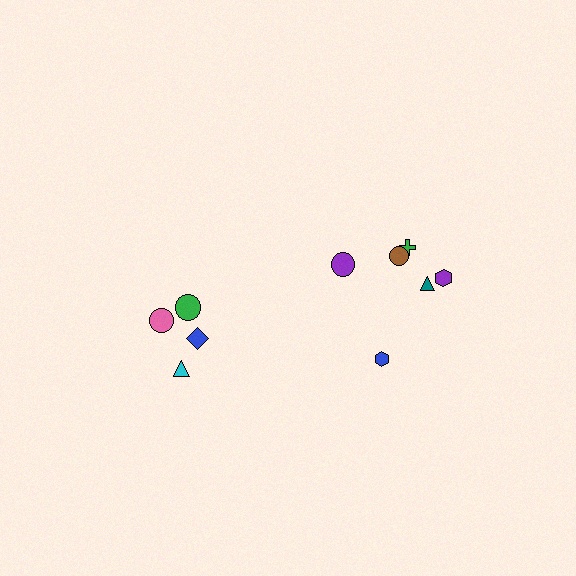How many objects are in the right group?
There are 6 objects.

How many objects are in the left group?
There are 4 objects.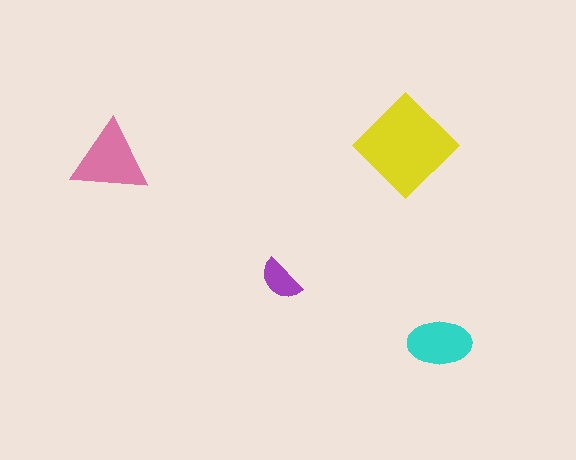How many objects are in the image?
There are 4 objects in the image.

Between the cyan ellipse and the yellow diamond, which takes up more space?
The yellow diamond.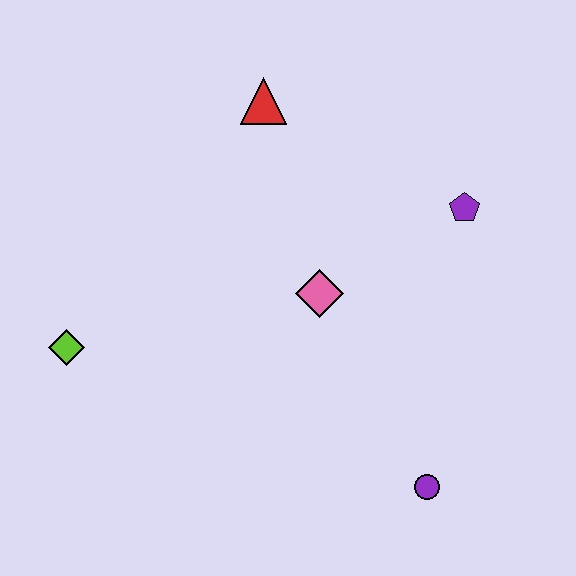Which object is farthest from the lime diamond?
The purple pentagon is farthest from the lime diamond.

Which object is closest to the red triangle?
The pink diamond is closest to the red triangle.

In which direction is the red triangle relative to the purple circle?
The red triangle is above the purple circle.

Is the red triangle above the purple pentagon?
Yes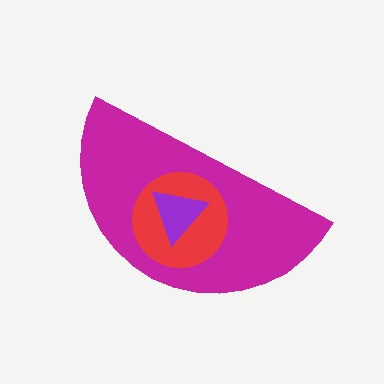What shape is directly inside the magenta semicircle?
The red circle.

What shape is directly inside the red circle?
The purple triangle.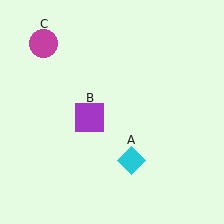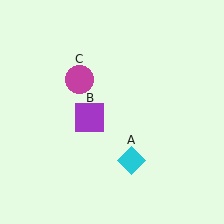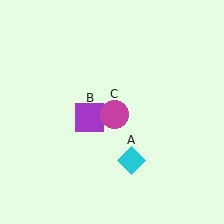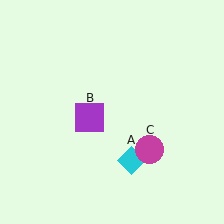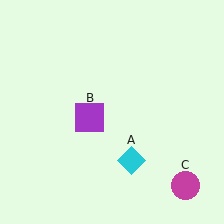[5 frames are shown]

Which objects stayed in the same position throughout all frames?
Cyan diamond (object A) and purple square (object B) remained stationary.